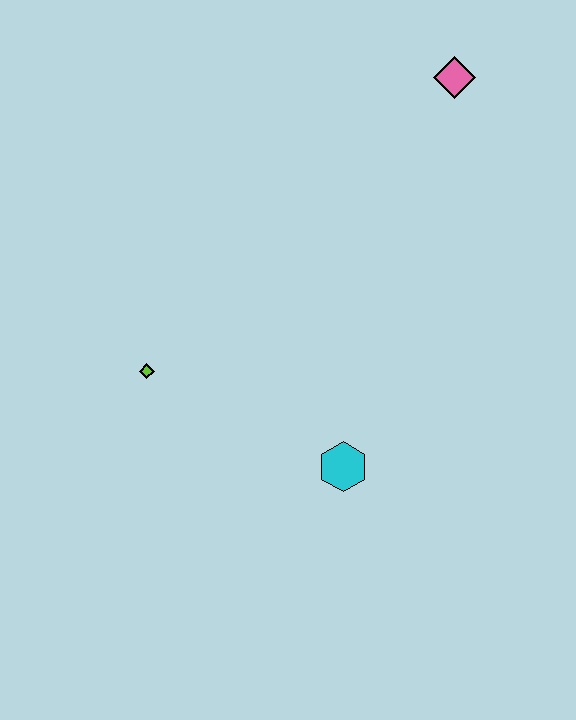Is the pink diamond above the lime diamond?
Yes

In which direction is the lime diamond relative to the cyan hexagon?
The lime diamond is to the left of the cyan hexagon.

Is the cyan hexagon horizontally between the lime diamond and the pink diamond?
Yes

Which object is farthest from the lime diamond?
The pink diamond is farthest from the lime diamond.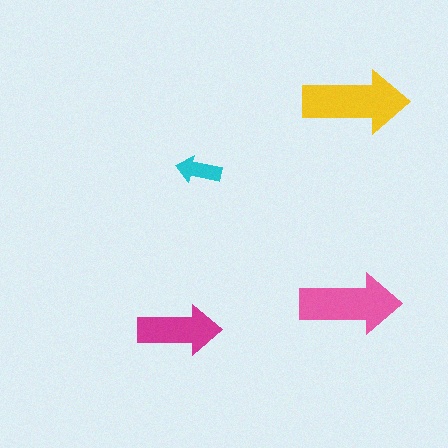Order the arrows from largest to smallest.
the yellow one, the pink one, the magenta one, the cyan one.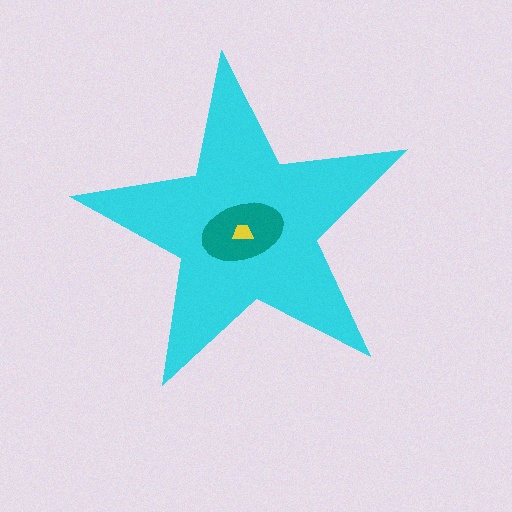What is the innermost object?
The yellow trapezoid.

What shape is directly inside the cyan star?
The teal ellipse.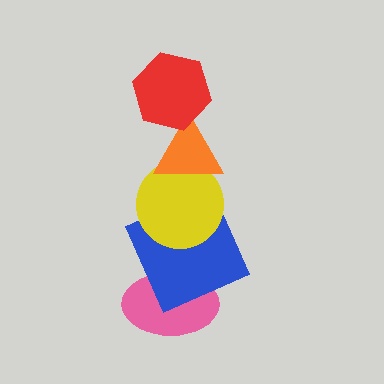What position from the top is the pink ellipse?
The pink ellipse is 5th from the top.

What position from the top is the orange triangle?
The orange triangle is 2nd from the top.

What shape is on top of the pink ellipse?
The blue square is on top of the pink ellipse.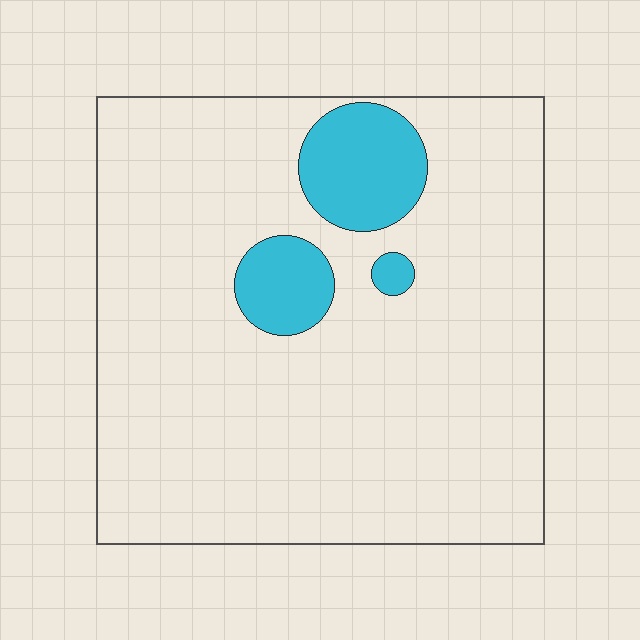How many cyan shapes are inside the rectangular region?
3.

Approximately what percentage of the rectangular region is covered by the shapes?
Approximately 10%.